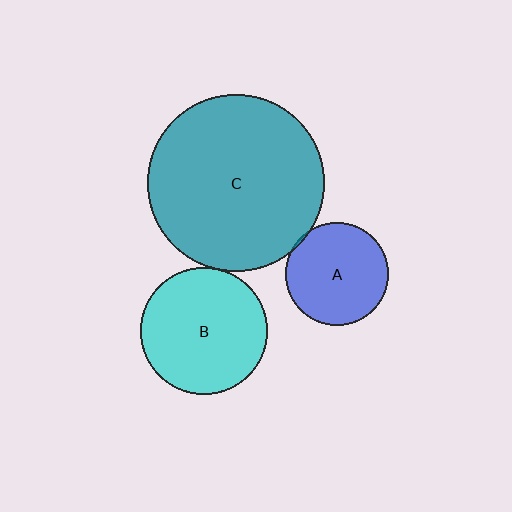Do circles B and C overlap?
Yes.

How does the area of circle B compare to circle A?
Approximately 1.5 times.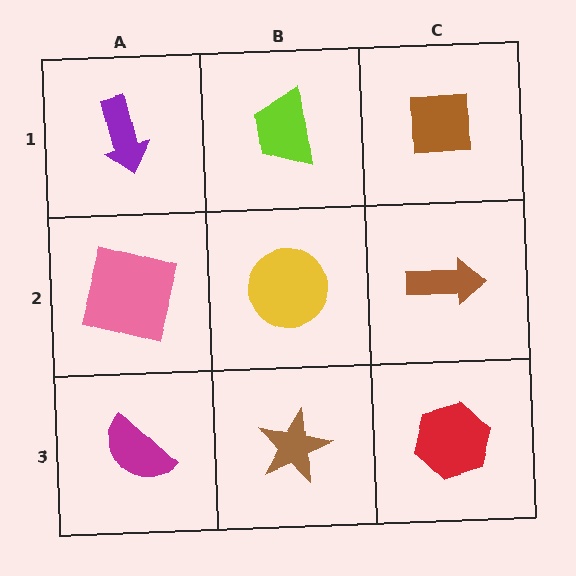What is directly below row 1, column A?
A pink square.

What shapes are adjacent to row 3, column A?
A pink square (row 2, column A), a brown star (row 3, column B).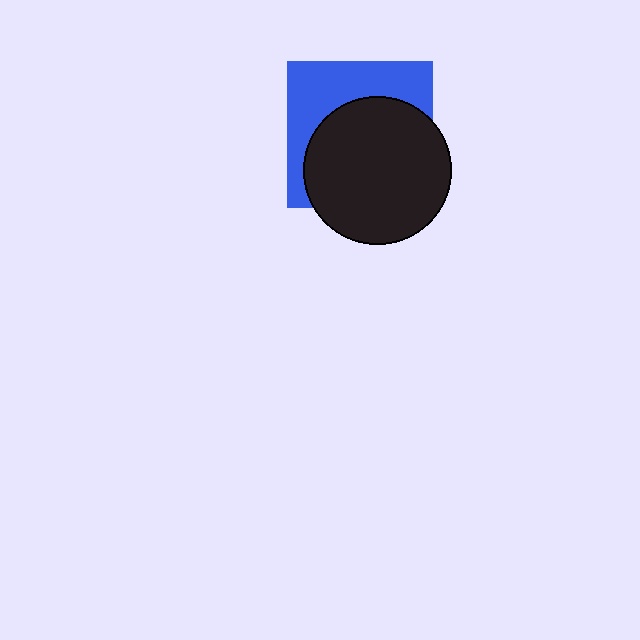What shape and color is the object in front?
The object in front is a black circle.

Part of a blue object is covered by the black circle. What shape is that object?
It is a square.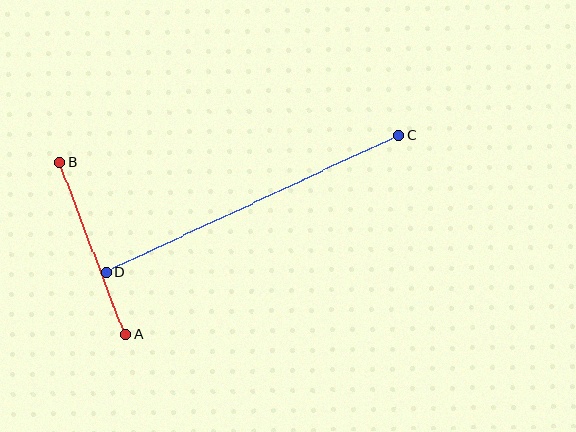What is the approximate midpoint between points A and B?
The midpoint is at approximately (93, 249) pixels.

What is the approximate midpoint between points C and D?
The midpoint is at approximately (252, 204) pixels.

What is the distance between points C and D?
The distance is approximately 323 pixels.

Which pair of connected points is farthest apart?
Points C and D are farthest apart.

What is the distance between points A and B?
The distance is approximately 184 pixels.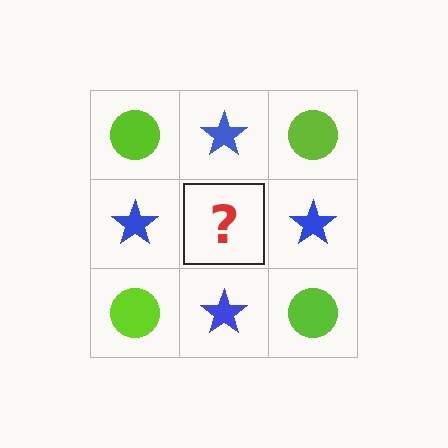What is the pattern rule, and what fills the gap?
The rule is that it alternates lime circle and blue star in a checkerboard pattern. The gap should be filled with a lime circle.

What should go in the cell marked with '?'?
The missing cell should contain a lime circle.